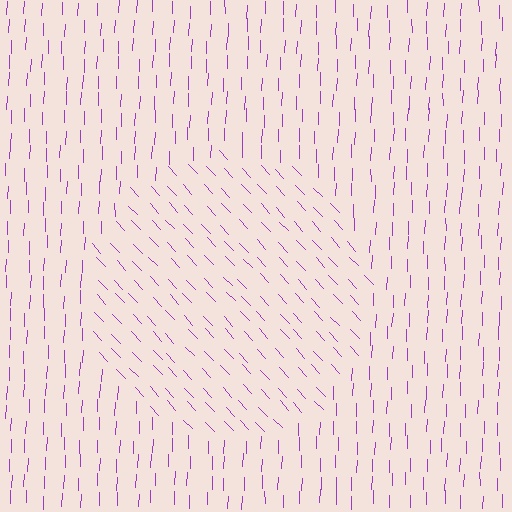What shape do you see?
I see a circle.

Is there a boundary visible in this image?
Yes, there is a texture boundary formed by a change in line orientation.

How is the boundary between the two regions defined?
The boundary is defined purely by a change in line orientation (approximately 45 degrees difference). All lines are the same color and thickness.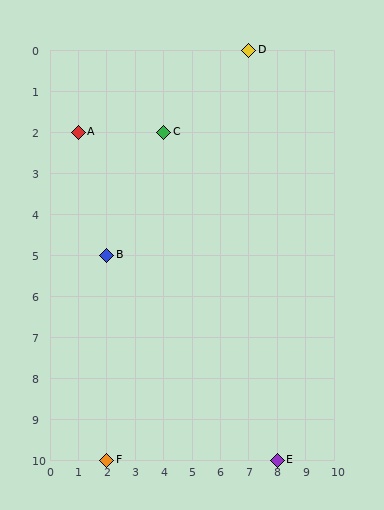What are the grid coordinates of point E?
Point E is at grid coordinates (8, 10).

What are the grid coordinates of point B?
Point B is at grid coordinates (2, 5).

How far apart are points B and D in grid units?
Points B and D are 5 columns and 5 rows apart (about 7.1 grid units diagonally).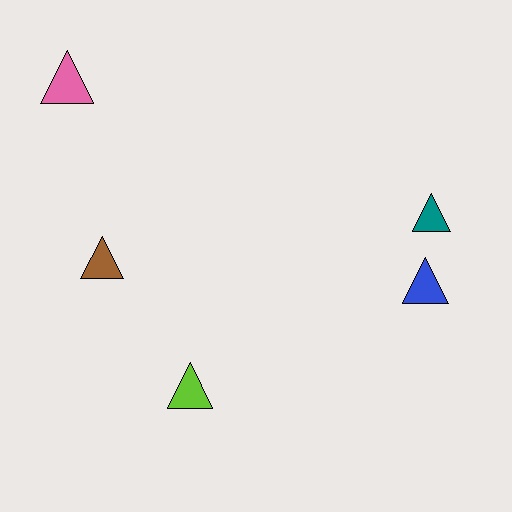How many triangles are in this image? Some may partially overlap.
There are 5 triangles.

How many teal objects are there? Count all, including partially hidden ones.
There is 1 teal object.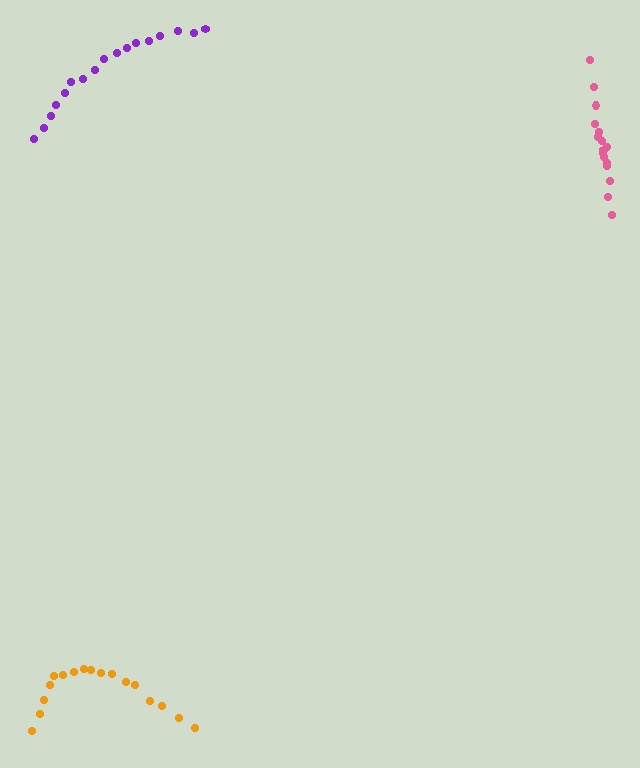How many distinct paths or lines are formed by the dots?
There are 3 distinct paths.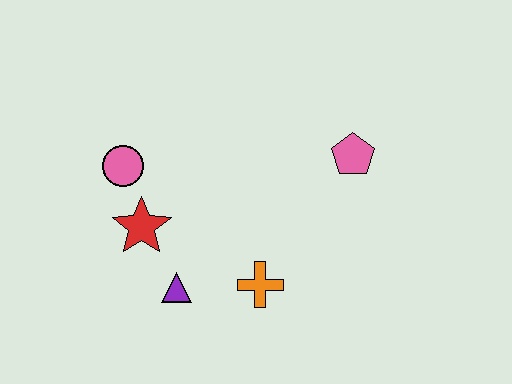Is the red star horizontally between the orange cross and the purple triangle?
No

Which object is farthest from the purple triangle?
The pink pentagon is farthest from the purple triangle.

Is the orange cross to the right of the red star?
Yes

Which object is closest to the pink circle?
The red star is closest to the pink circle.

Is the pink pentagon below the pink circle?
No